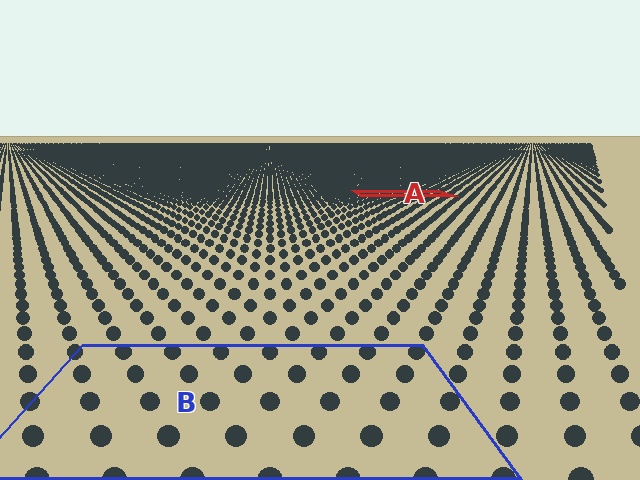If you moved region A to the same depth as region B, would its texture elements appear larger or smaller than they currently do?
They would appear larger. At a closer depth, the same texture elements are projected at a bigger on-screen size.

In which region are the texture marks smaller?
The texture marks are smaller in region A, because it is farther away.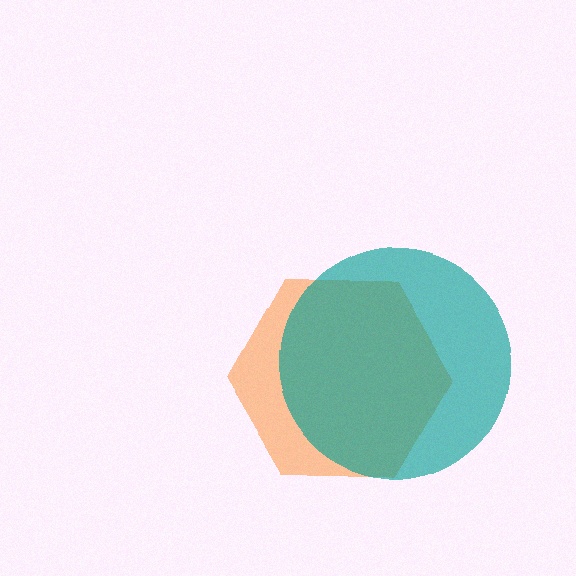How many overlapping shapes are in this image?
There are 2 overlapping shapes in the image.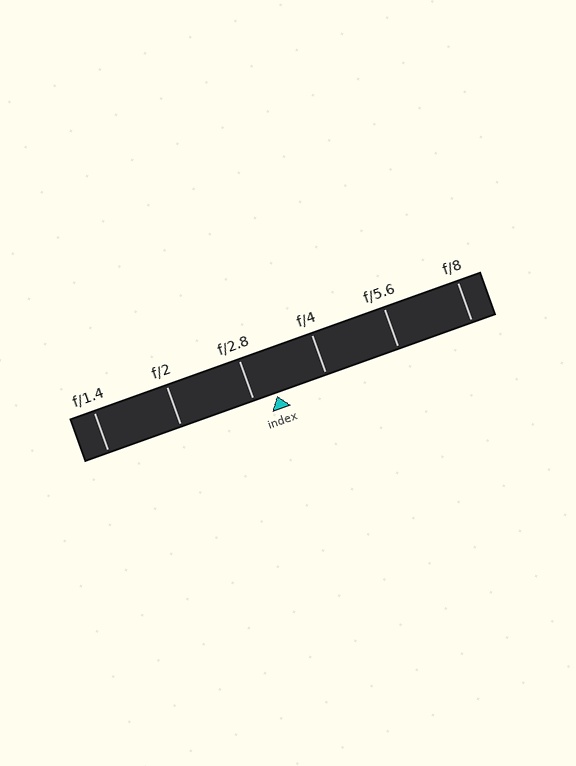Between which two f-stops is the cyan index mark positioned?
The index mark is between f/2.8 and f/4.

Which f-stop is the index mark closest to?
The index mark is closest to f/2.8.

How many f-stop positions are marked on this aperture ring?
There are 6 f-stop positions marked.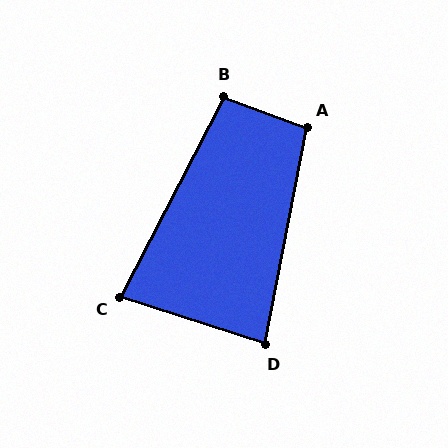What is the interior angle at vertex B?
Approximately 97 degrees (obtuse).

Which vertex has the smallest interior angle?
C, at approximately 81 degrees.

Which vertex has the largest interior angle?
A, at approximately 99 degrees.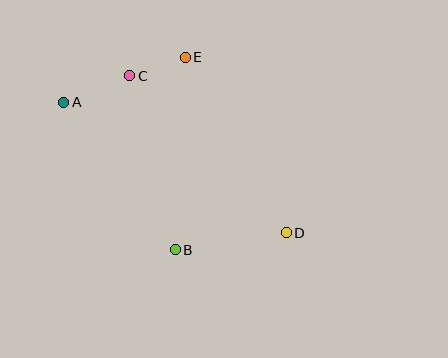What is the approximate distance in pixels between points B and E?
The distance between B and E is approximately 193 pixels.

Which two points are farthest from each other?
Points A and D are farthest from each other.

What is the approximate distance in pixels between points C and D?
The distance between C and D is approximately 222 pixels.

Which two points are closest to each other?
Points C and E are closest to each other.